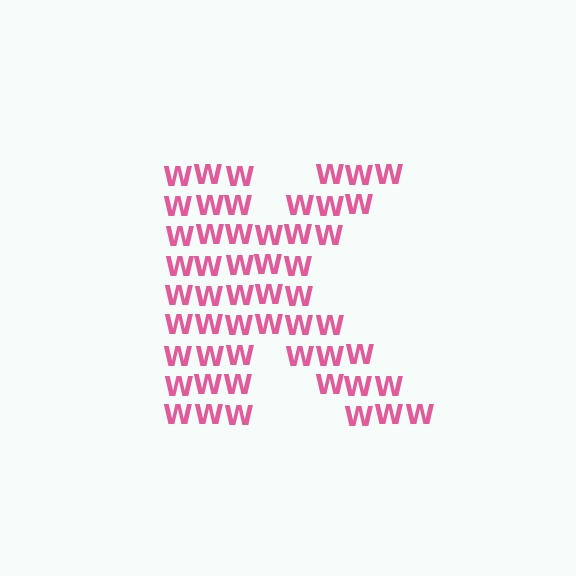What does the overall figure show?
The overall figure shows the letter K.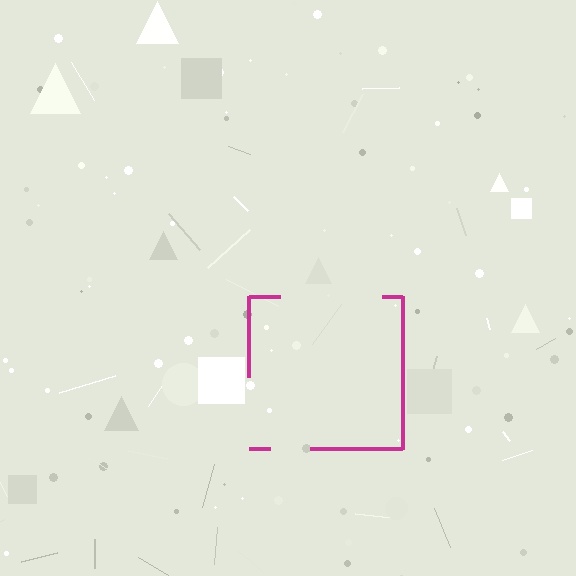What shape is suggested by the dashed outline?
The dashed outline suggests a square.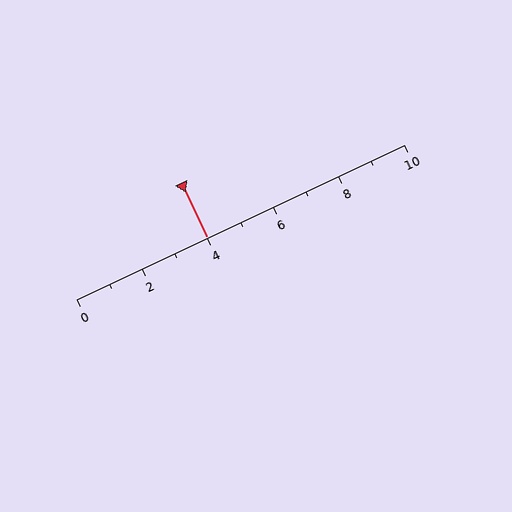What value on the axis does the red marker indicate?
The marker indicates approximately 4.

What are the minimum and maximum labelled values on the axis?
The axis runs from 0 to 10.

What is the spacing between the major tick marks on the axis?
The major ticks are spaced 2 apart.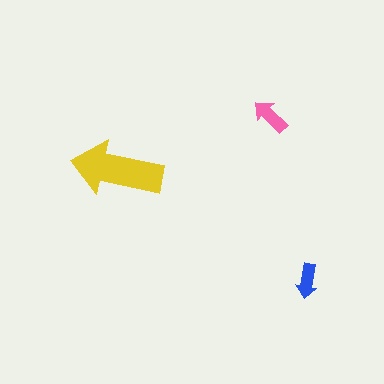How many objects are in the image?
There are 3 objects in the image.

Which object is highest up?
The pink arrow is topmost.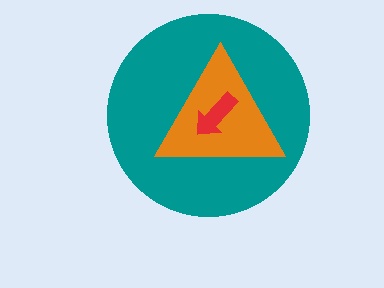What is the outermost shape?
The teal circle.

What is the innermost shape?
The red arrow.